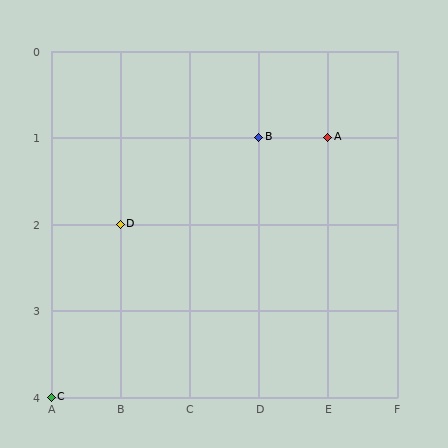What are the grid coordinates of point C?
Point C is at grid coordinates (A, 4).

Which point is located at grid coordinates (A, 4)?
Point C is at (A, 4).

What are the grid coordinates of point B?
Point B is at grid coordinates (D, 1).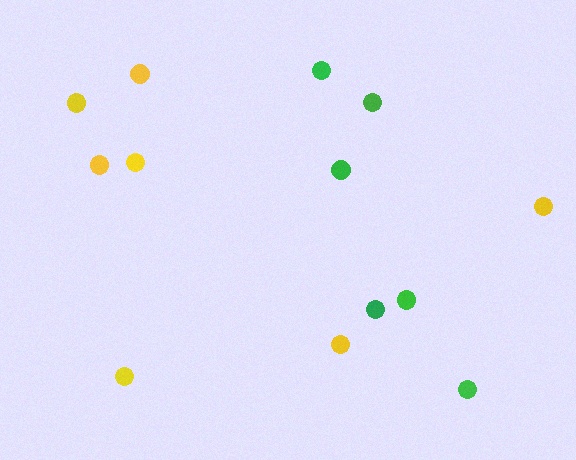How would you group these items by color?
There are 2 groups: one group of yellow circles (7) and one group of green circles (6).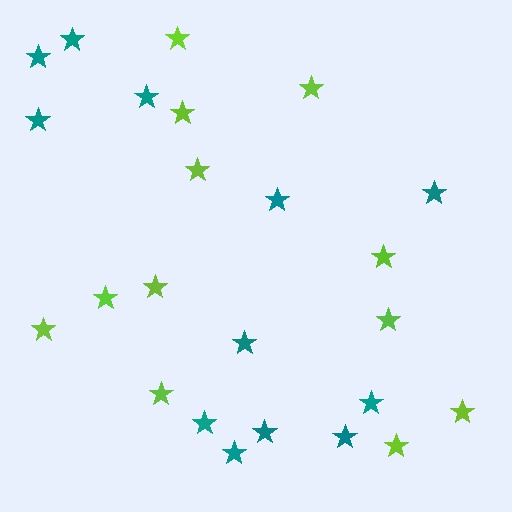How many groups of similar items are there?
There are 2 groups: one group of lime stars (12) and one group of teal stars (12).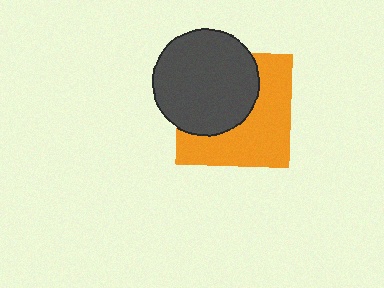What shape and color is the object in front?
The object in front is a dark gray circle.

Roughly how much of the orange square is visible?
About half of it is visible (roughly 53%).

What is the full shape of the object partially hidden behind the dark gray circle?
The partially hidden object is an orange square.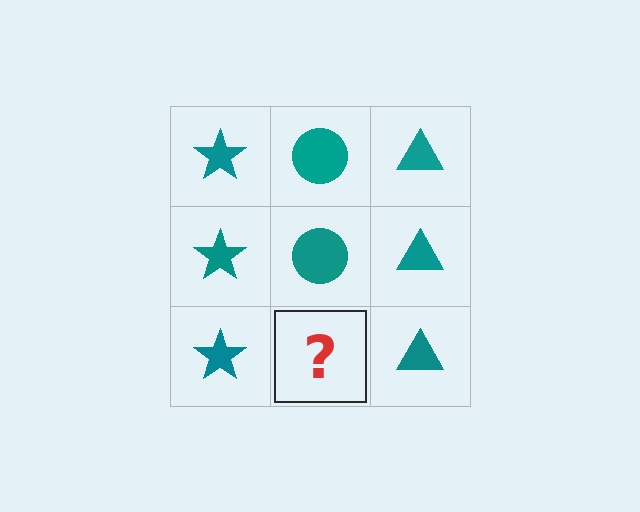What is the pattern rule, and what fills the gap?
The rule is that each column has a consistent shape. The gap should be filled with a teal circle.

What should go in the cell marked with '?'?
The missing cell should contain a teal circle.